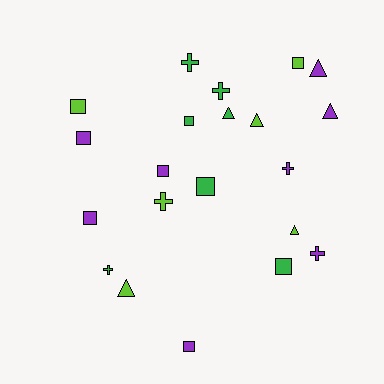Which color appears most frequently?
Purple, with 8 objects.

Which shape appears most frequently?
Square, with 9 objects.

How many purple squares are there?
There are 4 purple squares.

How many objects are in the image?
There are 21 objects.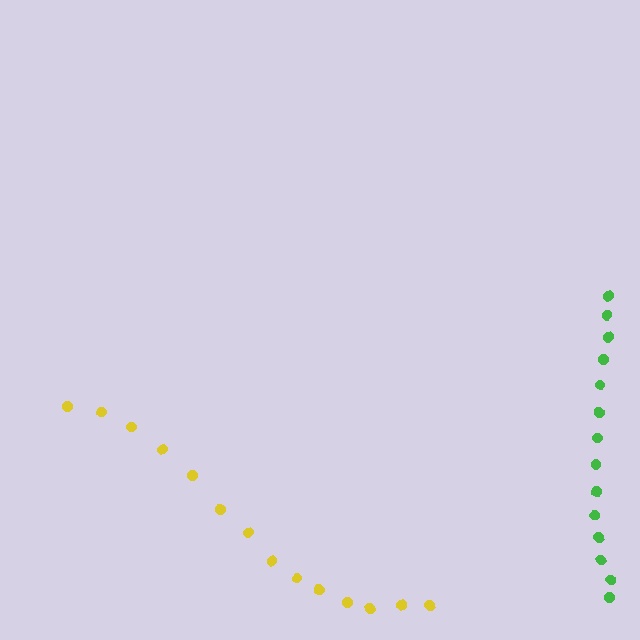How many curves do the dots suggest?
There are 2 distinct paths.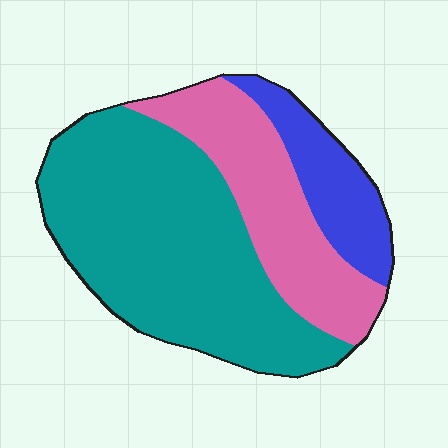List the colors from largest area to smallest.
From largest to smallest: teal, pink, blue.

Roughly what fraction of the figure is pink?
Pink takes up between a sixth and a third of the figure.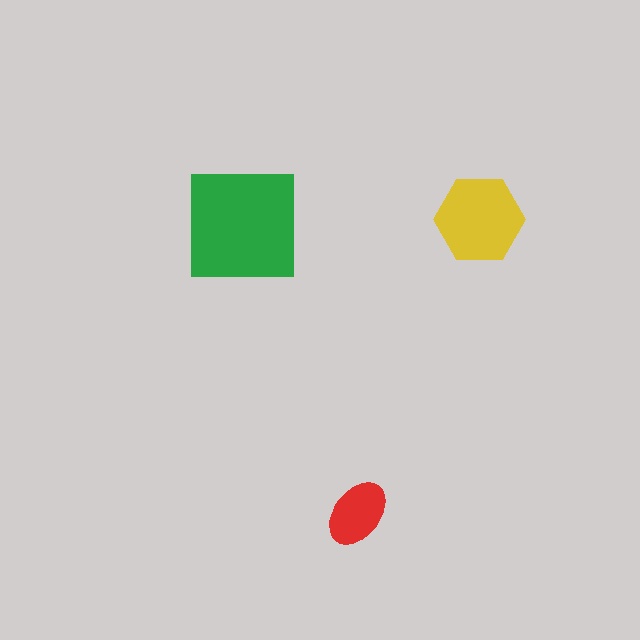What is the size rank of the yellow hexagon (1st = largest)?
2nd.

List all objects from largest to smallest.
The green square, the yellow hexagon, the red ellipse.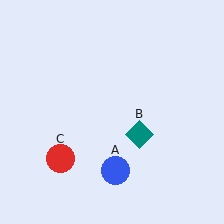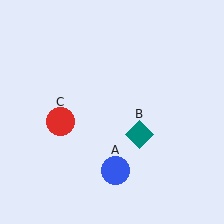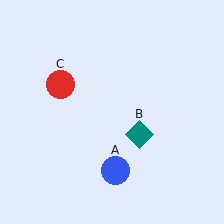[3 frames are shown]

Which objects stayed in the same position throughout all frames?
Blue circle (object A) and teal diamond (object B) remained stationary.